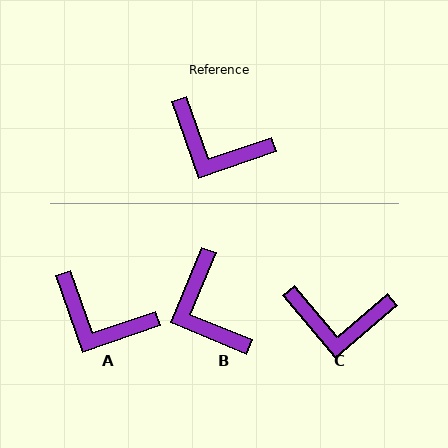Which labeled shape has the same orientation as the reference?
A.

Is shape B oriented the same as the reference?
No, it is off by about 42 degrees.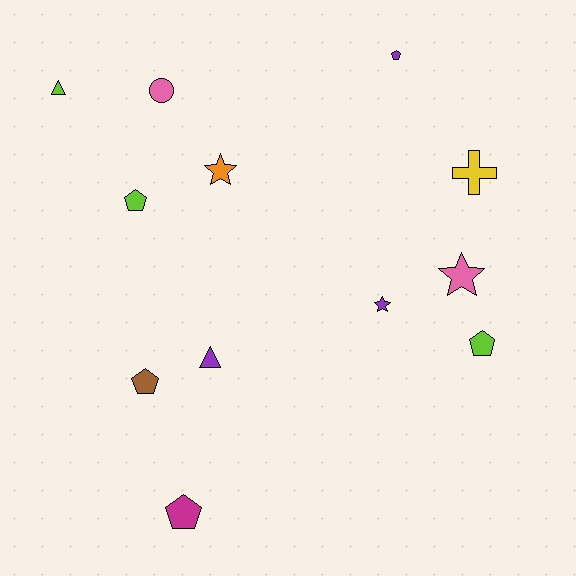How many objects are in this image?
There are 12 objects.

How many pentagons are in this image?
There are 5 pentagons.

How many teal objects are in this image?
There are no teal objects.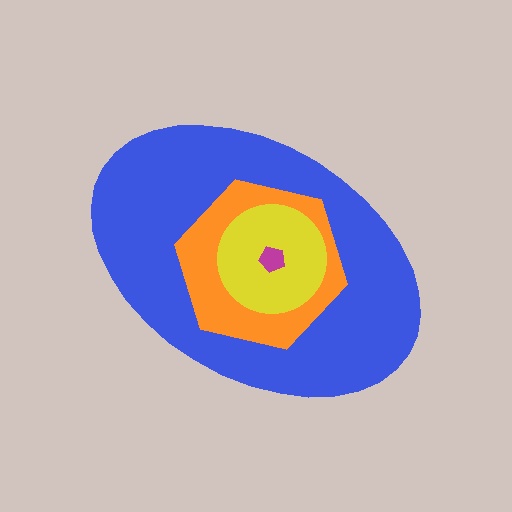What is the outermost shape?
The blue ellipse.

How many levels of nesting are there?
4.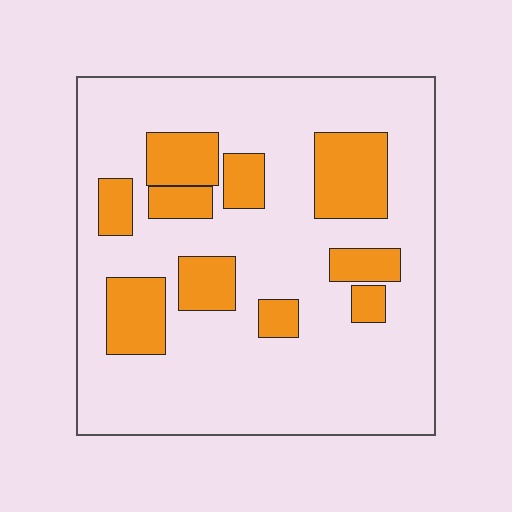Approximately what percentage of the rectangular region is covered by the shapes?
Approximately 25%.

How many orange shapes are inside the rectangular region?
10.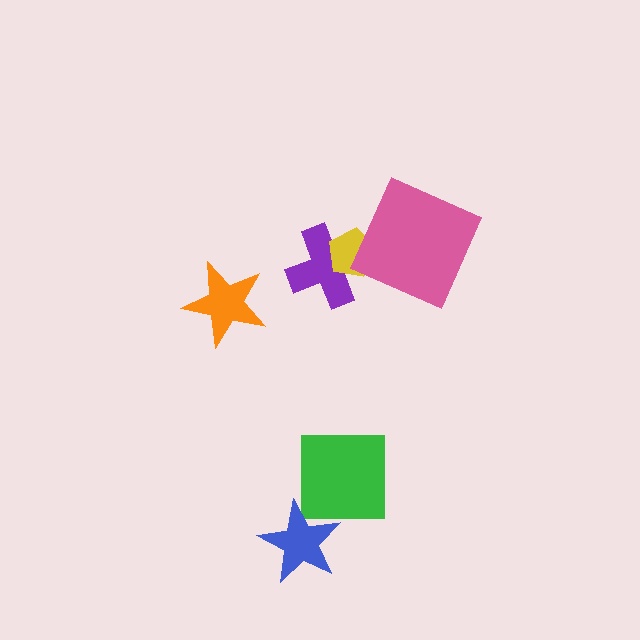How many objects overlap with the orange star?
0 objects overlap with the orange star.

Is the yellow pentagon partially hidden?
Yes, it is partially covered by another shape.